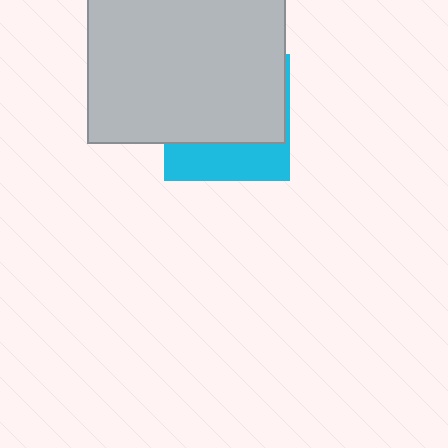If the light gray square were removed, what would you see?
You would see the complete cyan square.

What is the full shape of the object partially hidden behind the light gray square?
The partially hidden object is a cyan square.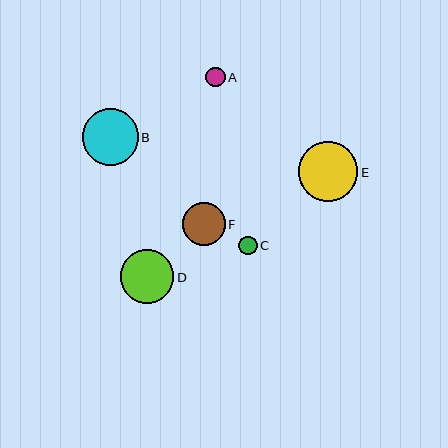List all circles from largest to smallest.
From largest to smallest: E, B, D, F, A, C.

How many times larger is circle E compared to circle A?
Circle E is approximately 3.0 times the size of circle A.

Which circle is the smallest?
Circle C is the smallest with a size of approximately 19 pixels.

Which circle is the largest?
Circle E is the largest with a size of approximately 60 pixels.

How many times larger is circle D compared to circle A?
Circle D is approximately 2.7 times the size of circle A.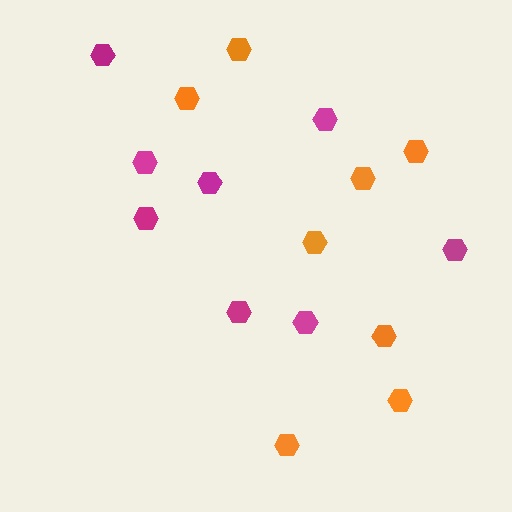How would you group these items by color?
There are 2 groups: one group of orange hexagons (8) and one group of magenta hexagons (8).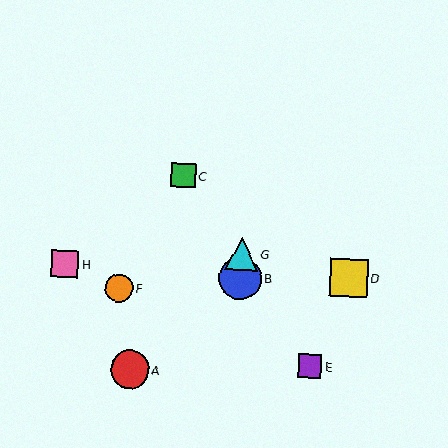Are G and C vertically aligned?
No, G is at x≈242 and C is at x≈184.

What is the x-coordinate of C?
Object C is at x≈184.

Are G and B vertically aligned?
Yes, both are at x≈242.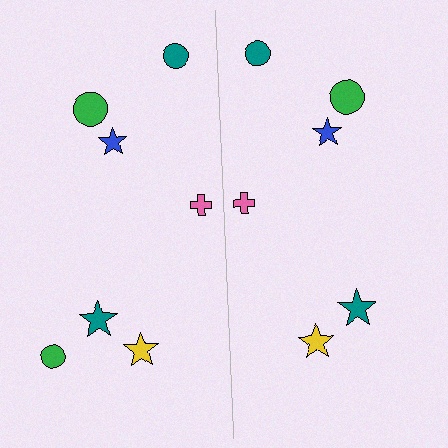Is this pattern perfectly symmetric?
No, the pattern is not perfectly symmetric. A green circle is missing from the right side.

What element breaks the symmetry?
A green circle is missing from the right side.